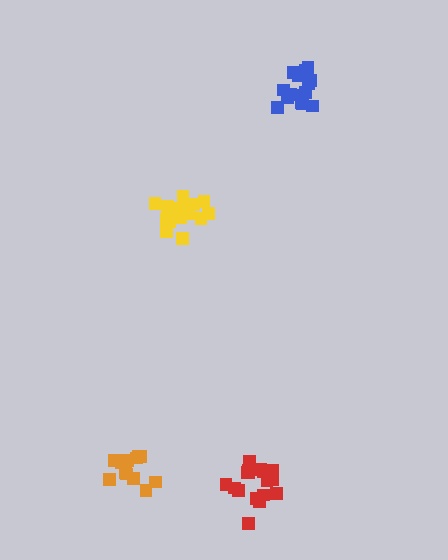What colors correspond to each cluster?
The clusters are colored: red, blue, yellow, orange.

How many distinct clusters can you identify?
There are 4 distinct clusters.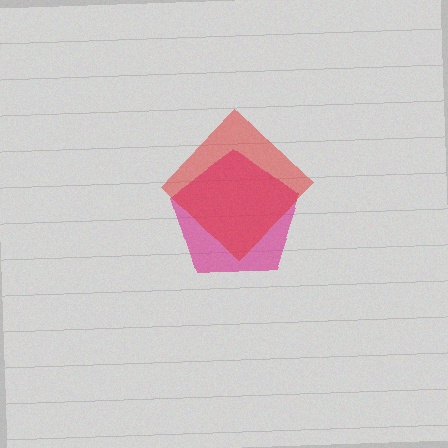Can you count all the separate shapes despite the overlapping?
Yes, there are 2 separate shapes.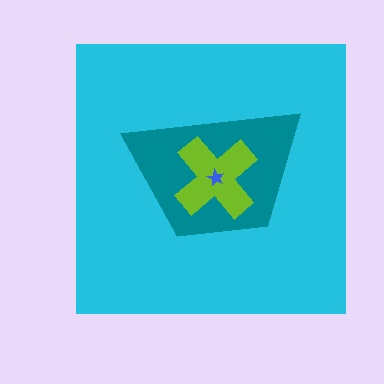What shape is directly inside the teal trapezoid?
The lime cross.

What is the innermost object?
The blue star.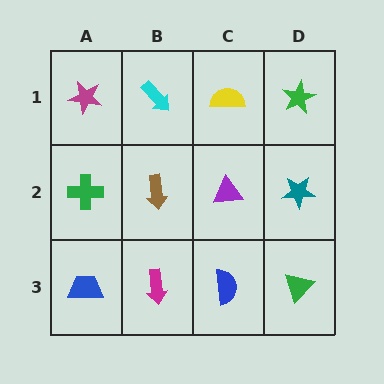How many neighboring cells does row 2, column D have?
3.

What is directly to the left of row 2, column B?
A green cross.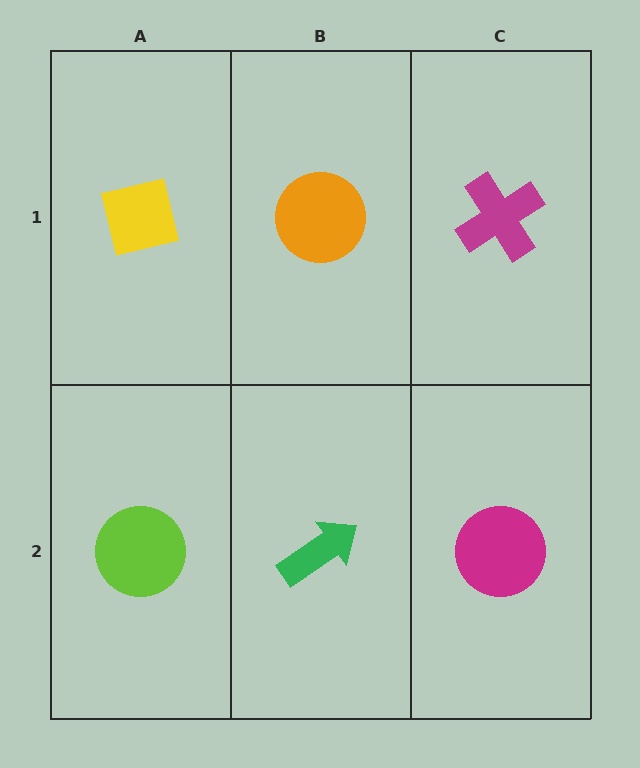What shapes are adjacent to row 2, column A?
A yellow square (row 1, column A), a green arrow (row 2, column B).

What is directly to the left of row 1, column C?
An orange circle.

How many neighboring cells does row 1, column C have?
2.